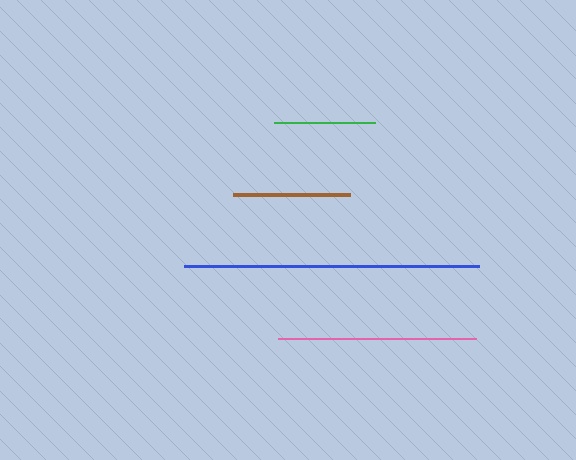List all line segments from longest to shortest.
From longest to shortest: blue, pink, brown, green.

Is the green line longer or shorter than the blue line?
The blue line is longer than the green line.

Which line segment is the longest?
The blue line is the longest at approximately 294 pixels.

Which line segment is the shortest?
The green line is the shortest at approximately 102 pixels.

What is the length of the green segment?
The green segment is approximately 102 pixels long.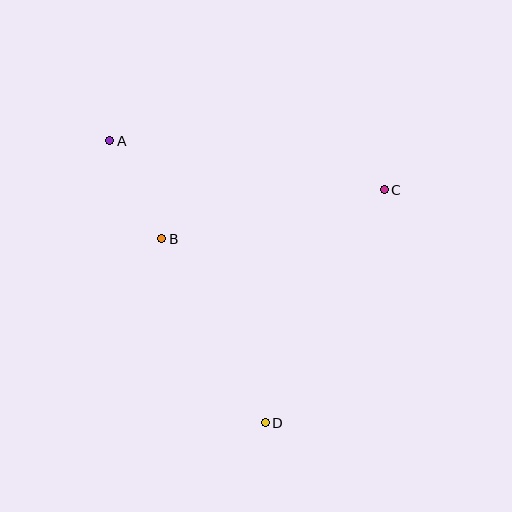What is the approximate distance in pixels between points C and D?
The distance between C and D is approximately 262 pixels.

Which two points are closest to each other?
Points A and B are closest to each other.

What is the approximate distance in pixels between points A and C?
The distance between A and C is approximately 279 pixels.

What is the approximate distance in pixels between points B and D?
The distance between B and D is approximately 212 pixels.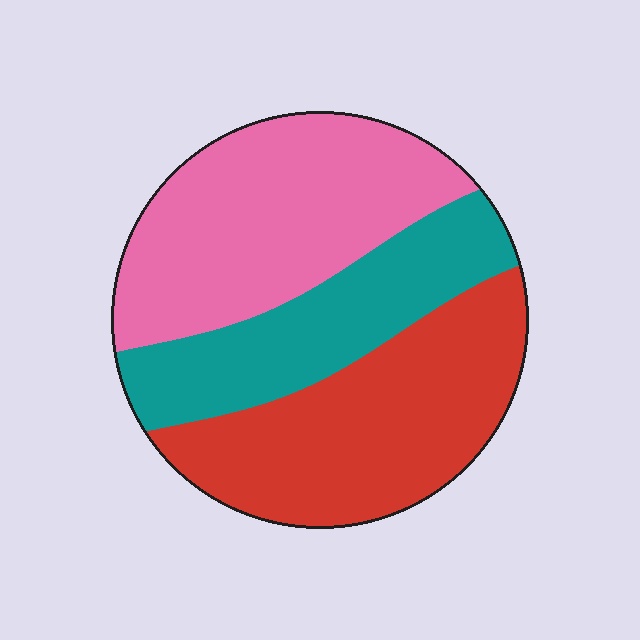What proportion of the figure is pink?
Pink takes up between a third and a half of the figure.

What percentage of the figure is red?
Red takes up about three eighths (3/8) of the figure.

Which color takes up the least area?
Teal, at roughly 25%.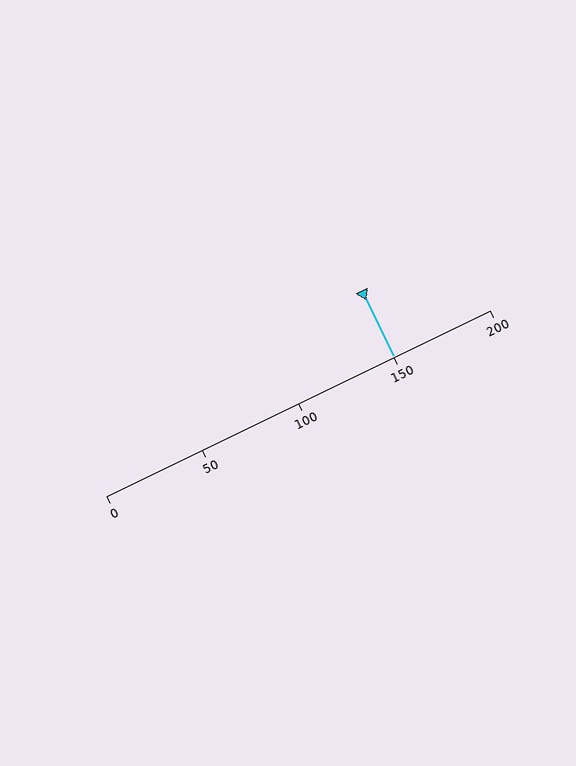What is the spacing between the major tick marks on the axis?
The major ticks are spaced 50 apart.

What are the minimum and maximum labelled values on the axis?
The axis runs from 0 to 200.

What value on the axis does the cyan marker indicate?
The marker indicates approximately 150.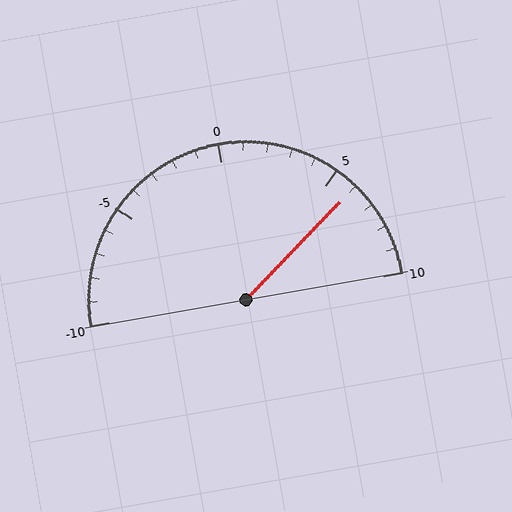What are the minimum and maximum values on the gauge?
The gauge ranges from -10 to 10.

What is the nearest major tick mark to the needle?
The nearest major tick mark is 5.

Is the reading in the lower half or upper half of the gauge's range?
The reading is in the upper half of the range (-10 to 10).